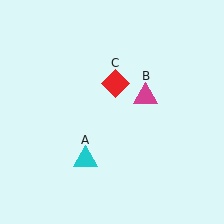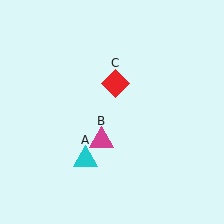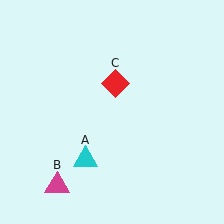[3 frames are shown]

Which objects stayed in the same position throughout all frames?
Cyan triangle (object A) and red diamond (object C) remained stationary.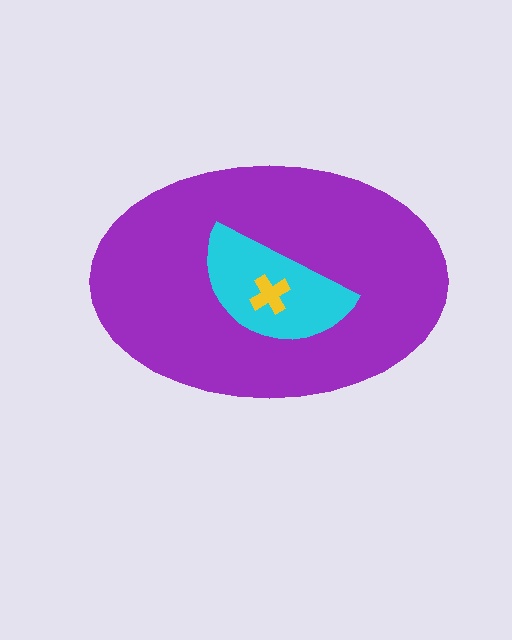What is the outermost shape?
The purple ellipse.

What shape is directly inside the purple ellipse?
The cyan semicircle.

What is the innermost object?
The yellow cross.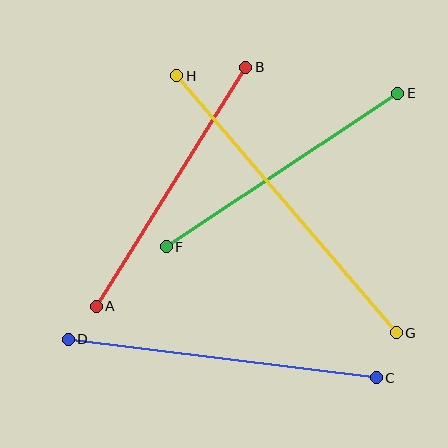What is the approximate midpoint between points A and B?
The midpoint is at approximately (171, 187) pixels.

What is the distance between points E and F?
The distance is approximately 278 pixels.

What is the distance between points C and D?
The distance is approximately 310 pixels.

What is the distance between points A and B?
The distance is approximately 282 pixels.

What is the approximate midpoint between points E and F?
The midpoint is at approximately (282, 170) pixels.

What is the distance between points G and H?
The distance is approximately 338 pixels.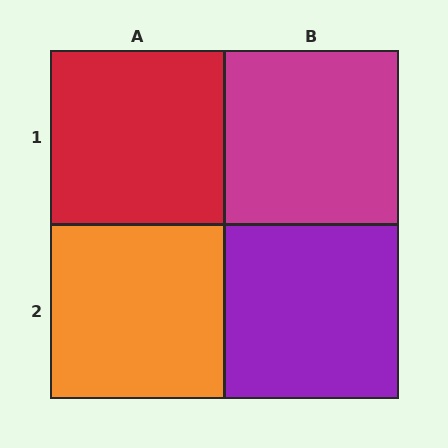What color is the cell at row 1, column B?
Magenta.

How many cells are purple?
1 cell is purple.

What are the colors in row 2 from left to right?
Orange, purple.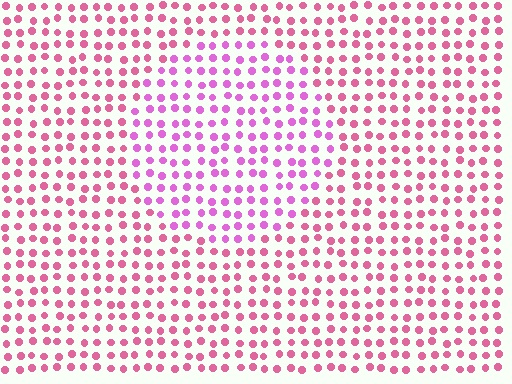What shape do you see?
I see a circle.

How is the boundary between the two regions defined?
The boundary is defined purely by a slight shift in hue (about 29 degrees). Spacing, size, and orientation are identical on both sides.